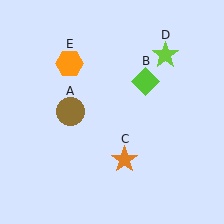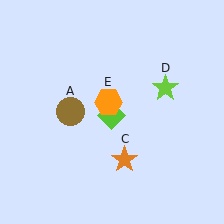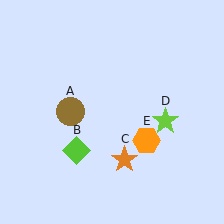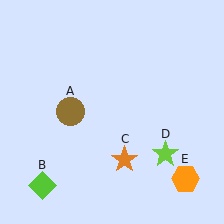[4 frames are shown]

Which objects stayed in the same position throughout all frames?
Brown circle (object A) and orange star (object C) remained stationary.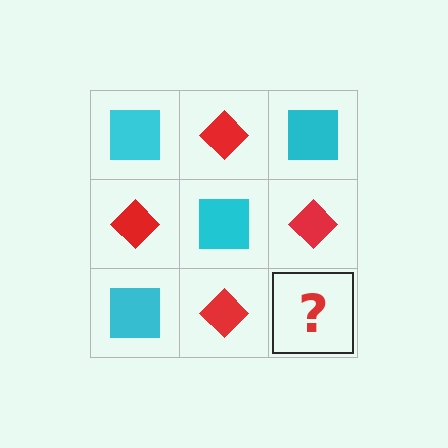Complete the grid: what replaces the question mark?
The question mark should be replaced with a cyan square.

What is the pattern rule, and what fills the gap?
The rule is that it alternates cyan square and red diamond in a checkerboard pattern. The gap should be filled with a cyan square.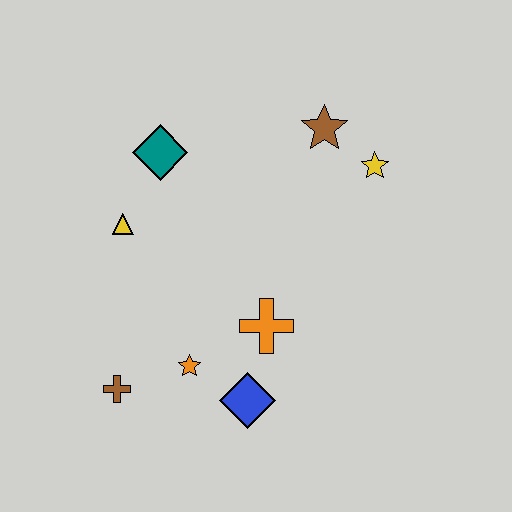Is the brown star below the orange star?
No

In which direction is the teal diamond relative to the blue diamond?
The teal diamond is above the blue diamond.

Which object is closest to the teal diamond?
The yellow triangle is closest to the teal diamond.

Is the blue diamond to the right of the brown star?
No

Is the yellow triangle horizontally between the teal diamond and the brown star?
No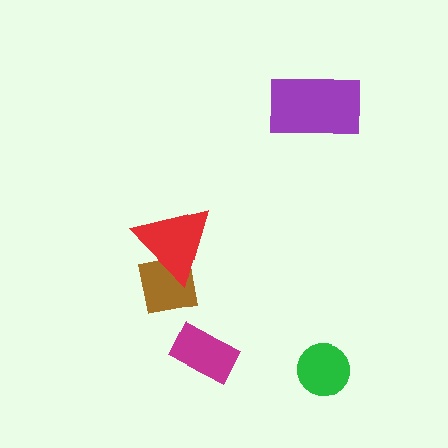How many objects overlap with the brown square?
1 object overlaps with the brown square.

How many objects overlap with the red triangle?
1 object overlaps with the red triangle.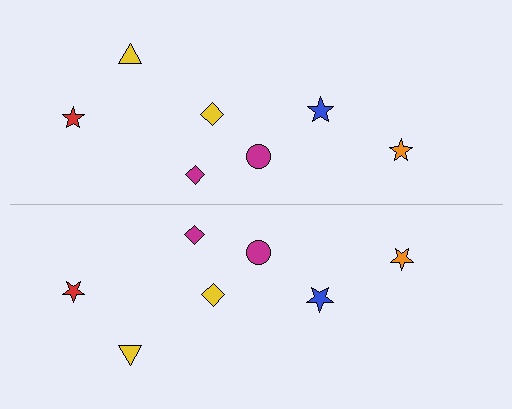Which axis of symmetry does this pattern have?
The pattern has a horizontal axis of symmetry running through the center of the image.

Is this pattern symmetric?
Yes, this pattern has bilateral (reflection) symmetry.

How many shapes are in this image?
There are 14 shapes in this image.